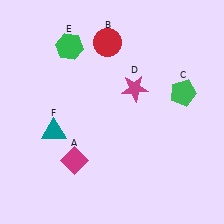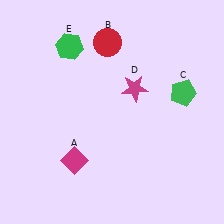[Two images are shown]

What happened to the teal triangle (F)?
The teal triangle (F) was removed in Image 2. It was in the bottom-left area of Image 1.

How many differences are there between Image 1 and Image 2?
There is 1 difference between the two images.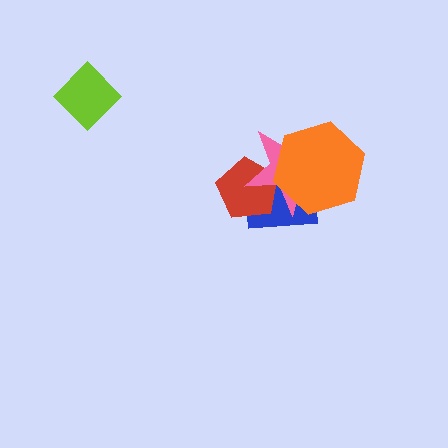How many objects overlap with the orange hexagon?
2 objects overlap with the orange hexagon.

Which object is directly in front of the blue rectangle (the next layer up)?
The red pentagon is directly in front of the blue rectangle.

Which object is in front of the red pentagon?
The pink star is in front of the red pentagon.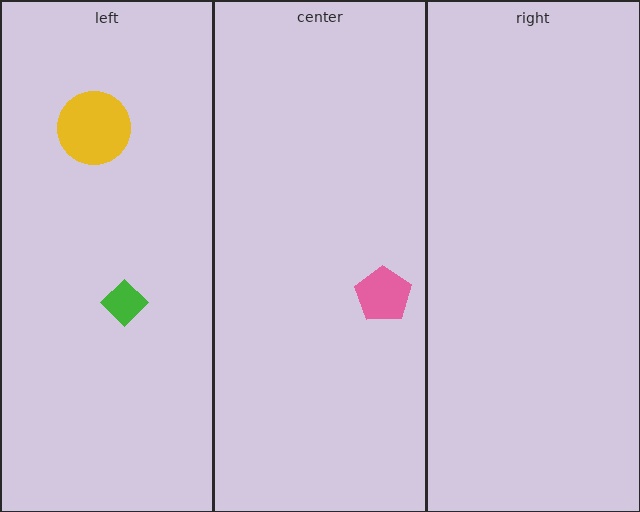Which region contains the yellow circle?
The left region.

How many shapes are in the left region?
2.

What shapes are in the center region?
The pink pentagon.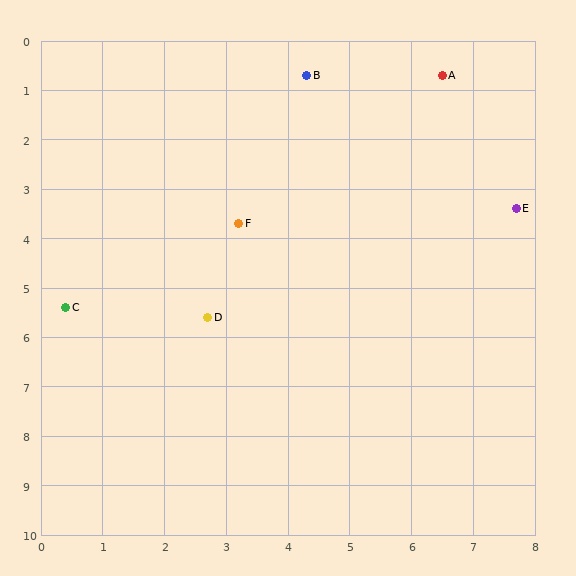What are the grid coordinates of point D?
Point D is at approximately (2.7, 5.6).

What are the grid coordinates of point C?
Point C is at approximately (0.4, 5.4).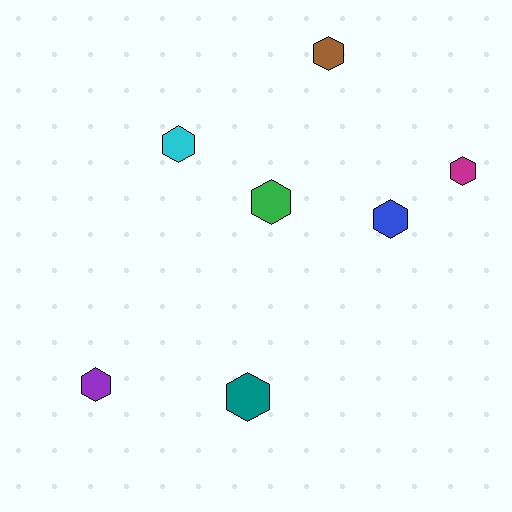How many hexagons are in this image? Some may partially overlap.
There are 7 hexagons.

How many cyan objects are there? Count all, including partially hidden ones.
There is 1 cyan object.